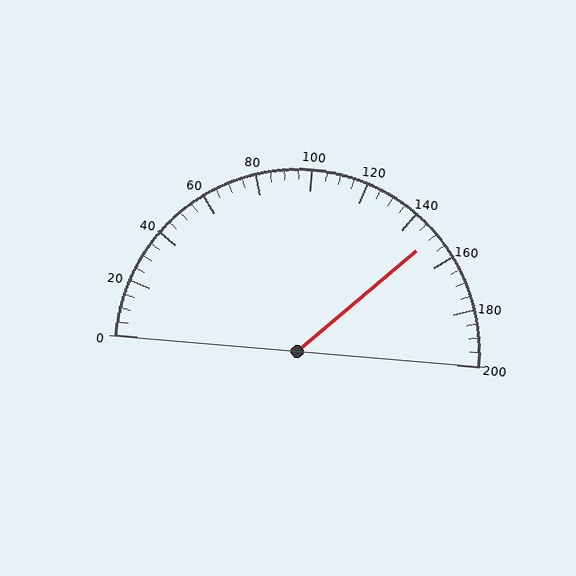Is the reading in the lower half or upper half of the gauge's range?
The reading is in the upper half of the range (0 to 200).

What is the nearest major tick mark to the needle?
The nearest major tick mark is 160.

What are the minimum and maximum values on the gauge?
The gauge ranges from 0 to 200.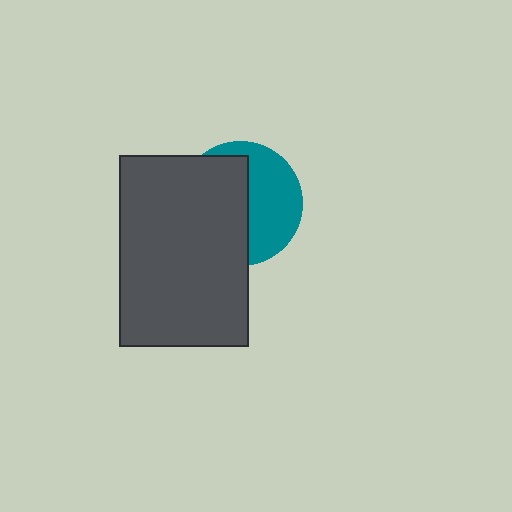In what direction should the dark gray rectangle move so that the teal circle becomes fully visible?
The dark gray rectangle should move left. That is the shortest direction to clear the overlap and leave the teal circle fully visible.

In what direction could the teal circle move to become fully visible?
The teal circle could move right. That would shift it out from behind the dark gray rectangle entirely.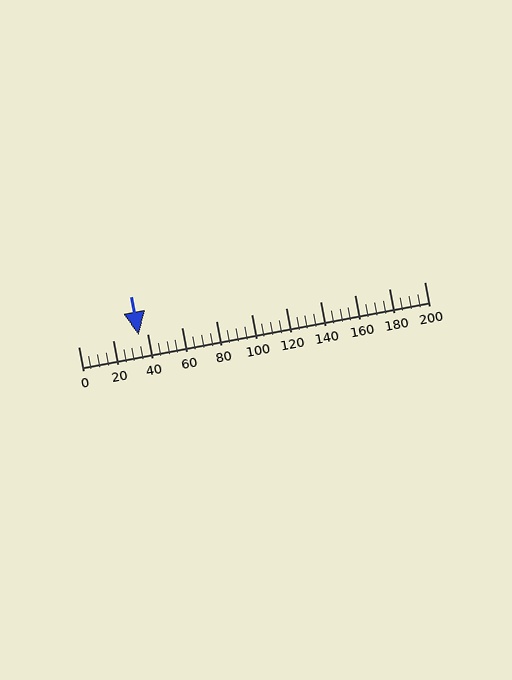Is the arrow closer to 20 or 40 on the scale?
The arrow is closer to 40.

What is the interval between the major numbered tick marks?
The major tick marks are spaced 20 units apart.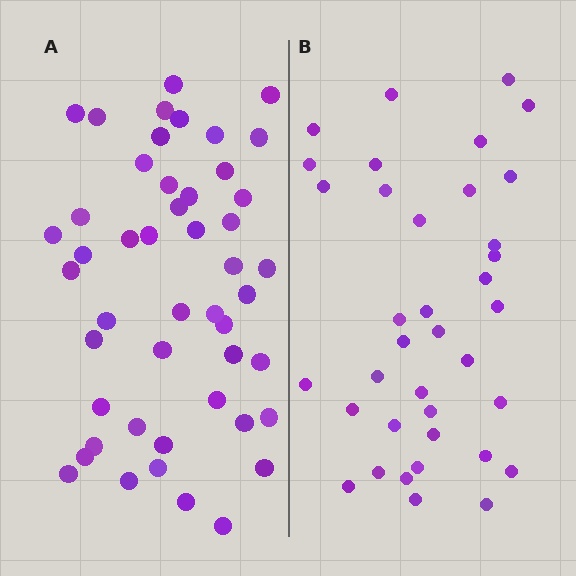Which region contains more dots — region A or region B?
Region A (the left region) has more dots.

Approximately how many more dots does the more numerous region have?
Region A has roughly 12 or so more dots than region B.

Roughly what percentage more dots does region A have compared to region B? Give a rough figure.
About 30% more.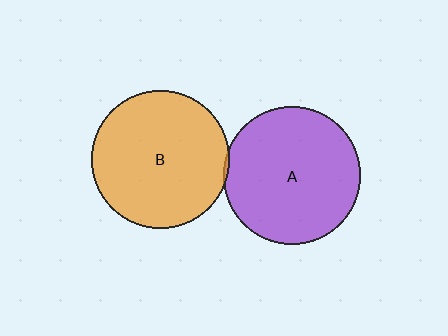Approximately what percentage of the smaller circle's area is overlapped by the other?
Approximately 5%.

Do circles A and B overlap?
Yes.